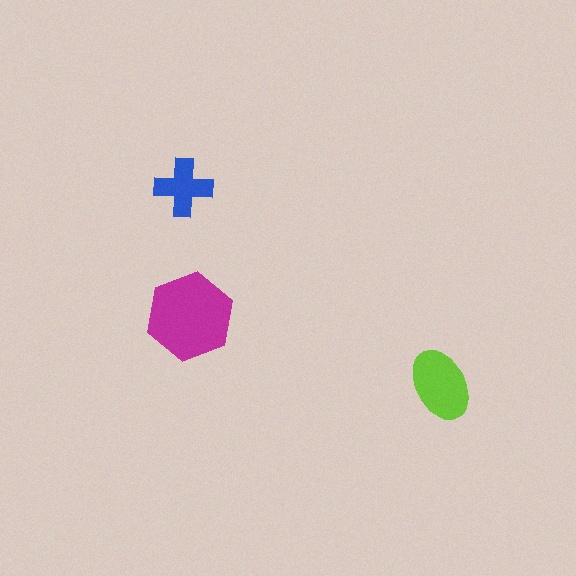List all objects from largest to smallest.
The magenta hexagon, the lime ellipse, the blue cross.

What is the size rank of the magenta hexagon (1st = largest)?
1st.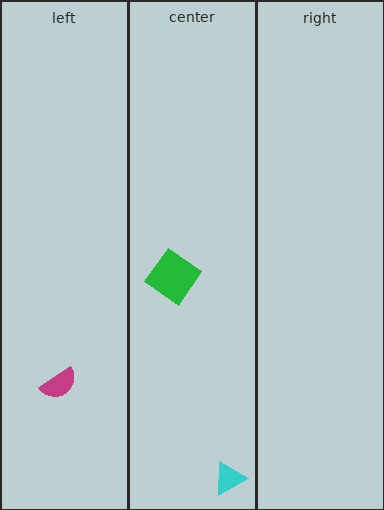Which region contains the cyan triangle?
The center region.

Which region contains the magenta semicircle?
The left region.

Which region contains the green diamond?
The center region.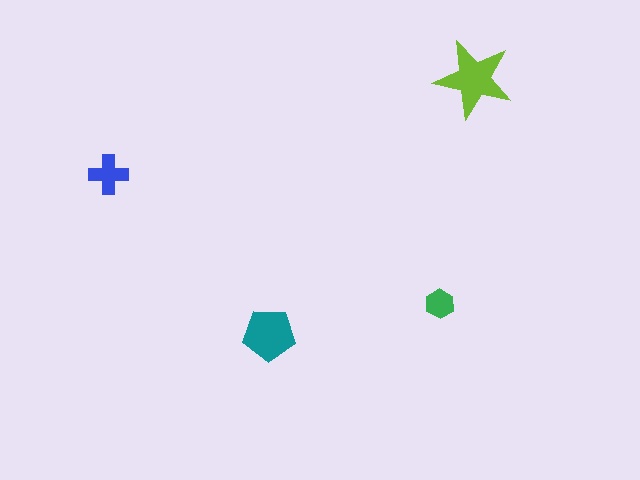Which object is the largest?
The lime star.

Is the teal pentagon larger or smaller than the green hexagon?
Larger.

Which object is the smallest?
The green hexagon.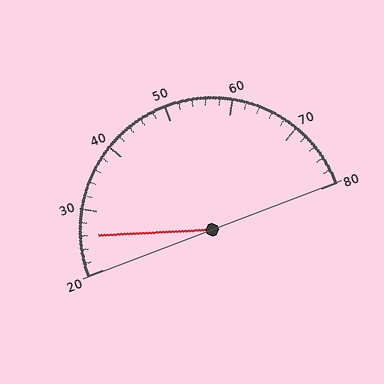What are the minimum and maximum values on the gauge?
The gauge ranges from 20 to 80.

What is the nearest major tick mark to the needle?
The nearest major tick mark is 30.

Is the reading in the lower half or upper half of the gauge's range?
The reading is in the lower half of the range (20 to 80).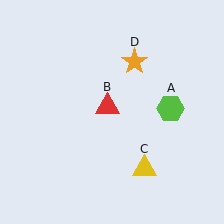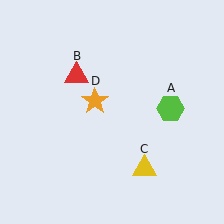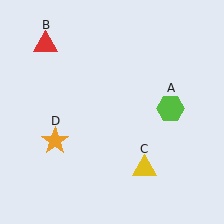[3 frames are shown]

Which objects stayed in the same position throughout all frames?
Lime hexagon (object A) and yellow triangle (object C) remained stationary.